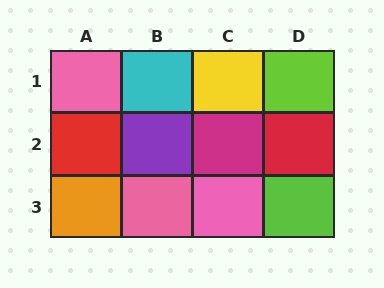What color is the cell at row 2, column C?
Magenta.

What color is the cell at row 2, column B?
Purple.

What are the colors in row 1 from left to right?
Pink, cyan, yellow, lime.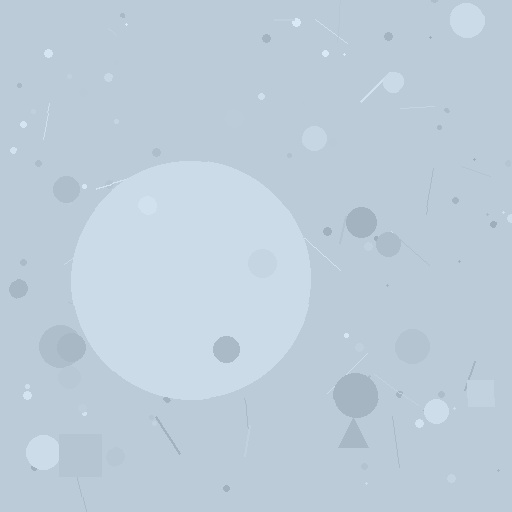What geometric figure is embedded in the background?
A circle is embedded in the background.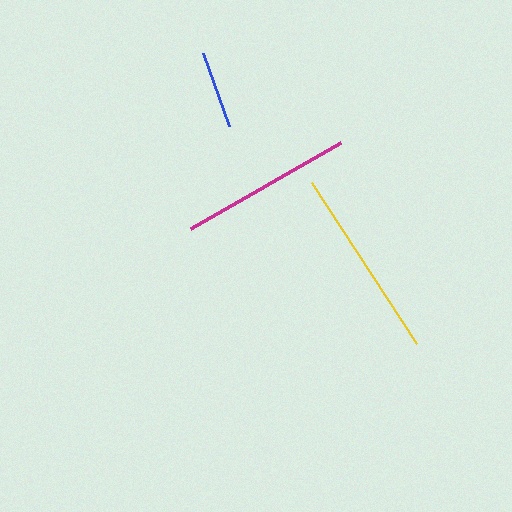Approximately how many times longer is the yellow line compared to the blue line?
The yellow line is approximately 2.5 times the length of the blue line.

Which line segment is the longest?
The yellow line is the longest at approximately 193 pixels.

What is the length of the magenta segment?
The magenta segment is approximately 172 pixels long.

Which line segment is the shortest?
The blue line is the shortest at approximately 78 pixels.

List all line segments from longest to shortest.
From longest to shortest: yellow, magenta, blue.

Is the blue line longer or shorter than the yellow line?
The yellow line is longer than the blue line.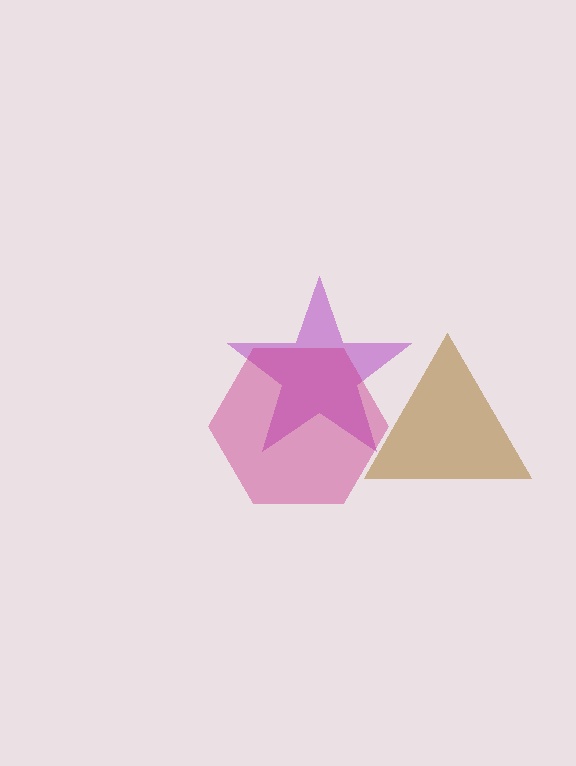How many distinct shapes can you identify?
There are 3 distinct shapes: a purple star, a brown triangle, a magenta hexagon.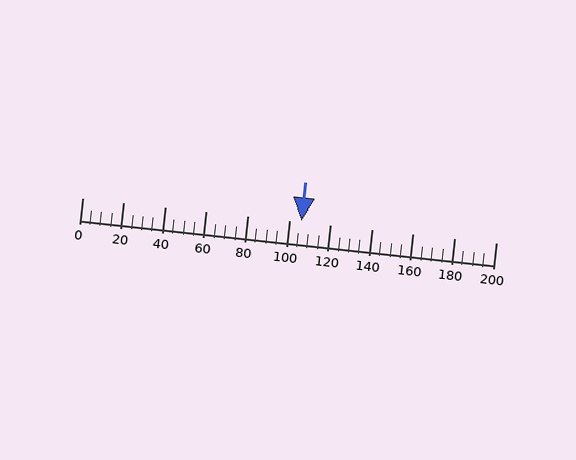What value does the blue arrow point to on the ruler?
The blue arrow points to approximately 106.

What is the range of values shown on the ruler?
The ruler shows values from 0 to 200.